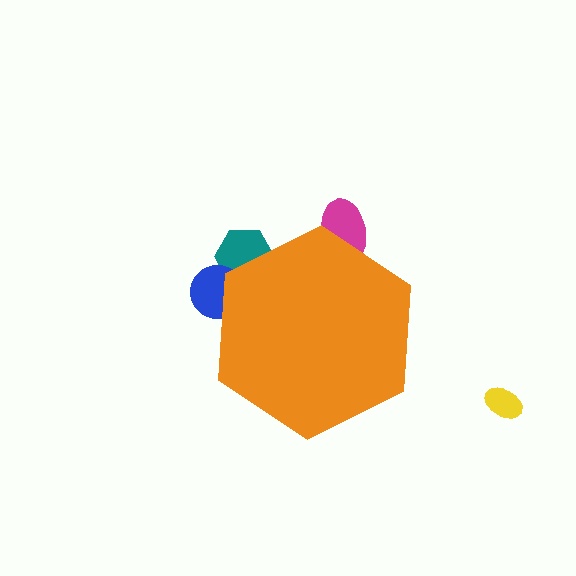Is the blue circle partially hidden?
Yes, the blue circle is partially hidden behind the orange hexagon.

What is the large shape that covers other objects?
An orange hexagon.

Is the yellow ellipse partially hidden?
No, the yellow ellipse is fully visible.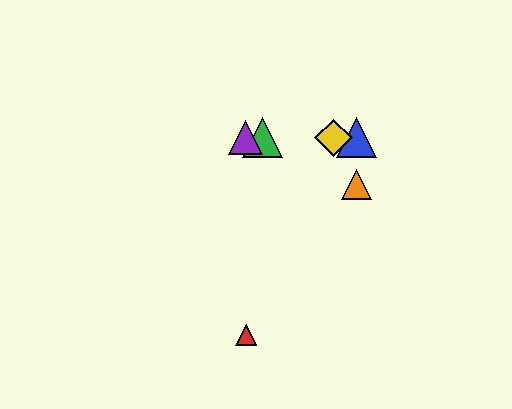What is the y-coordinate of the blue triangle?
The blue triangle is at y≈138.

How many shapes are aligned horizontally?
4 shapes (the blue triangle, the green triangle, the yellow diamond, the purple triangle) are aligned horizontally.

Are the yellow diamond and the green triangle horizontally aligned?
Yes, both are at y≈138.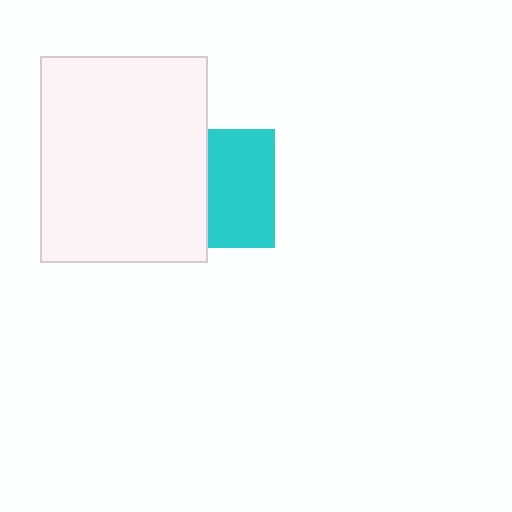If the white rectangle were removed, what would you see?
You would see the complete cyan square.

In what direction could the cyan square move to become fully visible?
The cyan square could move right. That would shift it out from behind the white rectangle entirely.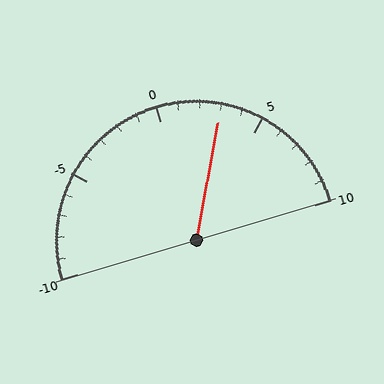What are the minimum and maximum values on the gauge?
The gauge ranges from -10 to 10.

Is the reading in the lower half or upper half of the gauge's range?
The reading is in the upper half of the range (-10 to 10).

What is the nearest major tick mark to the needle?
The nearest major tick mark is 5.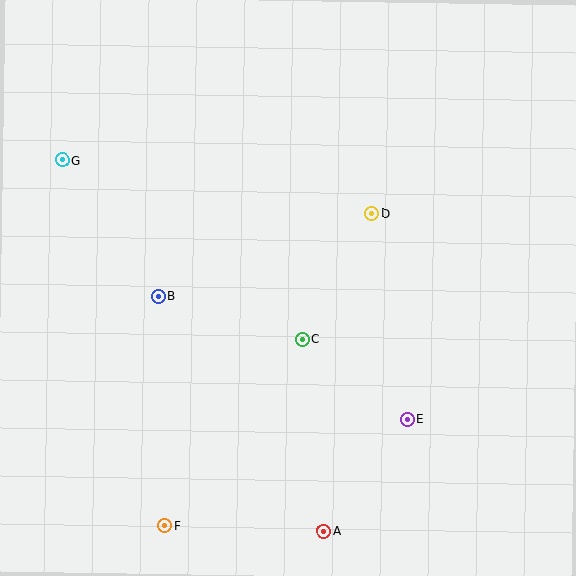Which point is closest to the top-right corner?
Point D is closest to the top-right corner.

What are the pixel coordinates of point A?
Point A is at (324, 531).